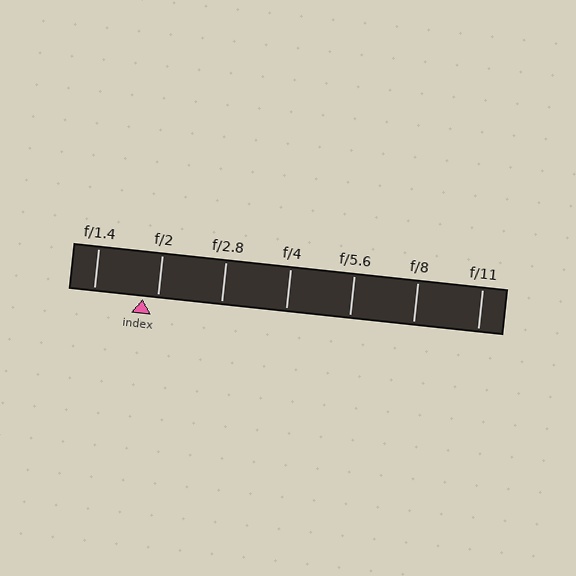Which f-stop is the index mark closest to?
The index mark is closest to f/2.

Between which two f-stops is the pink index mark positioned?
The index mark is between f/1.4 and f/2.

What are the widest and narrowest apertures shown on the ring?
The widest aperture shown is f/1.4 and the narrowest is f/11.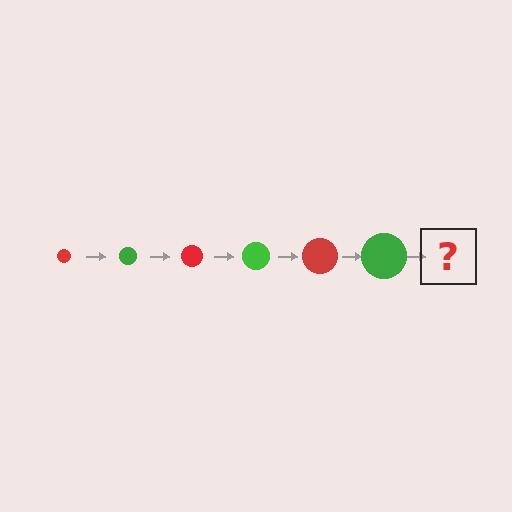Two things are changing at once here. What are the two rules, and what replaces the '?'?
The two rules are that the circle grows larger each step and the color cycles through red and green. The '?' should be a red circle, larger than the previous one.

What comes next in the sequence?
The next element should be a red circle, larger than the previous one.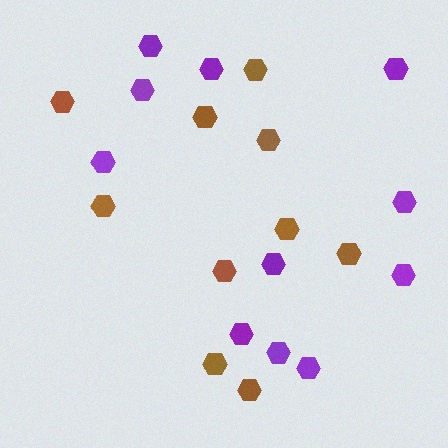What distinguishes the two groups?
There are 2 groups: one group of brown hexagons (10) and one group of purple hexagons (11).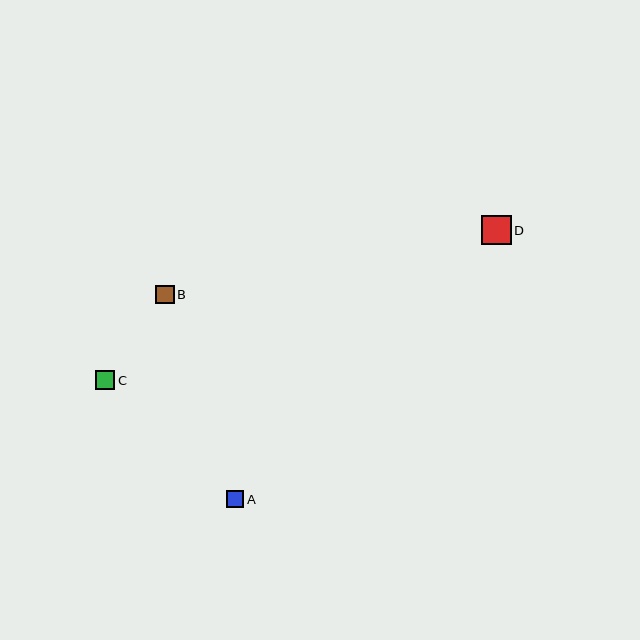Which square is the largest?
Square D is the largest with a size of approximately 30 pixels.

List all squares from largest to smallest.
From largest to smallest: D, C, B, A.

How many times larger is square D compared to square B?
Square D is approximately 1.6 times the size of square B.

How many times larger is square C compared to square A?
Square C is approximately 1.1 times the size of square A.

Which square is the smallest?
Square A is the smallest with a size of approximately 17 pixels.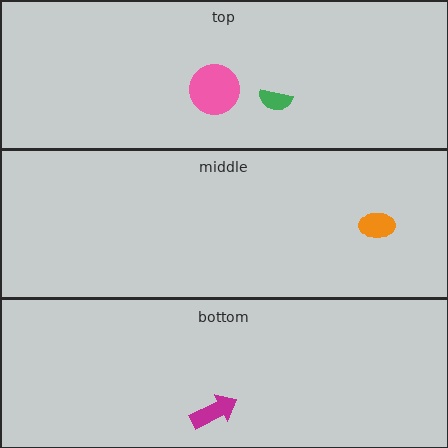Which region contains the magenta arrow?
The bottom region.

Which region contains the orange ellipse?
The middle region.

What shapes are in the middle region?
The orange ellipse.